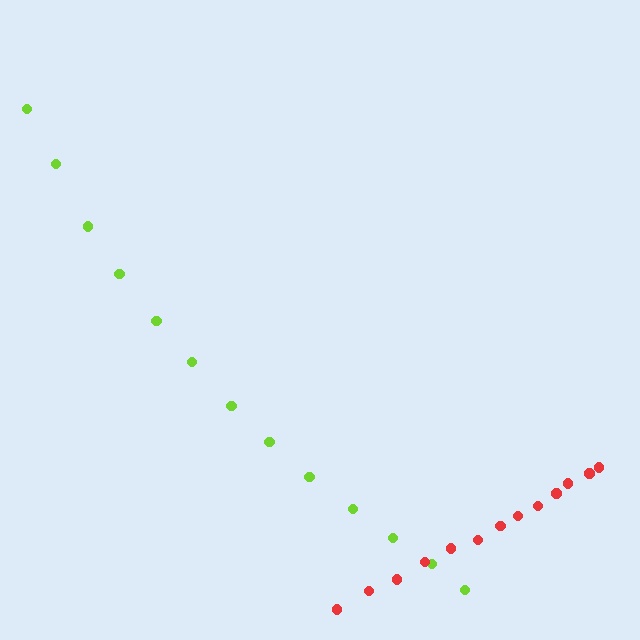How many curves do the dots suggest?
There are 2 distinct paths.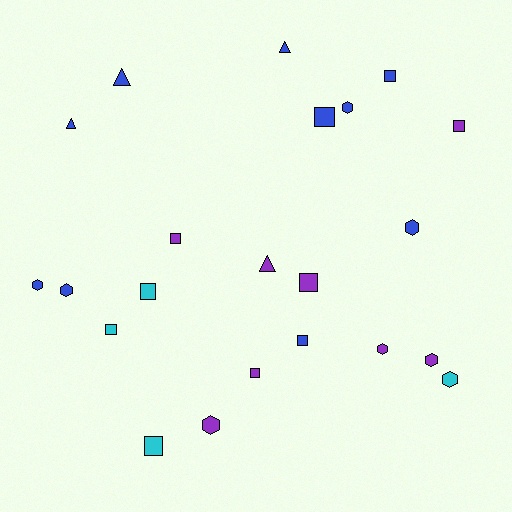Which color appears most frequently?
Blue, with 10 objects.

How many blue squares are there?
There are 3 blue squares.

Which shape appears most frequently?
Square, with 10 objects.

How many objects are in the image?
There are 22 objects.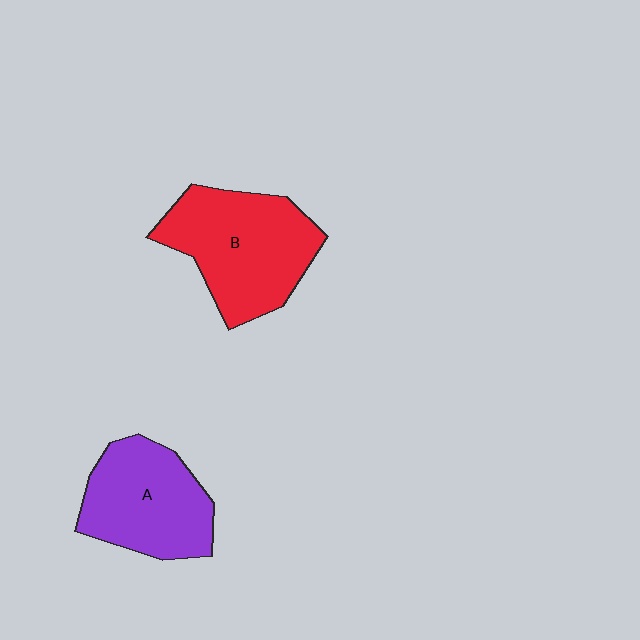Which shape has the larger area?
Shape B (red).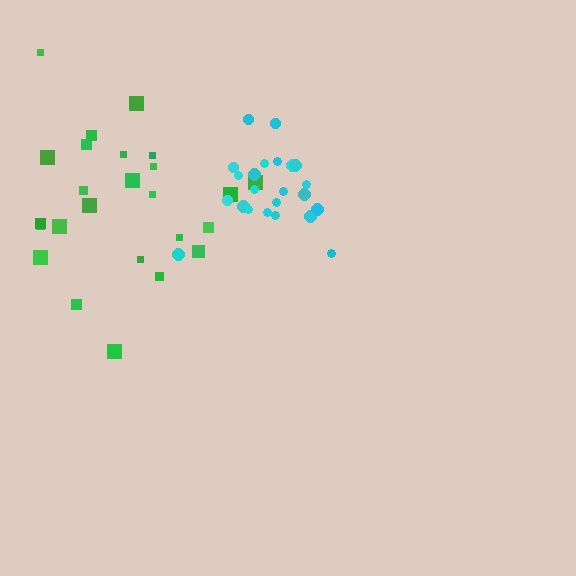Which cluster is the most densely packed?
Cyan.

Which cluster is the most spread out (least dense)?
Green.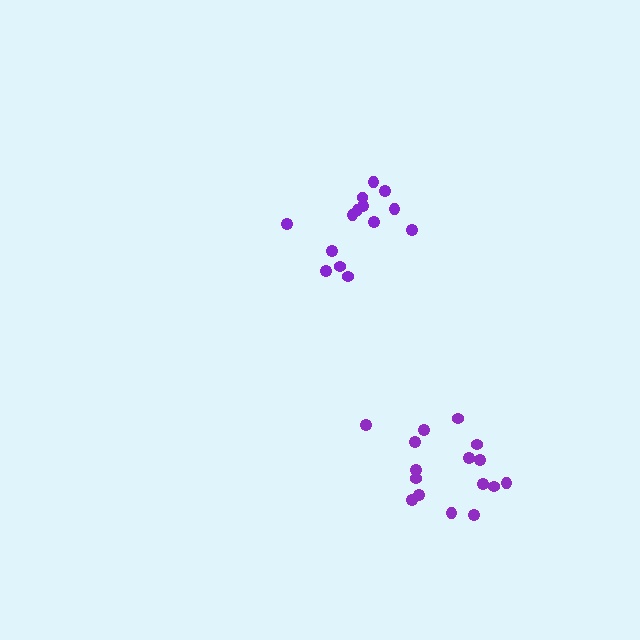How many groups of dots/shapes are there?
There are 2 groups.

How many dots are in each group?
Group 1: 16 dots, Group 2: 14 dots (30 total).